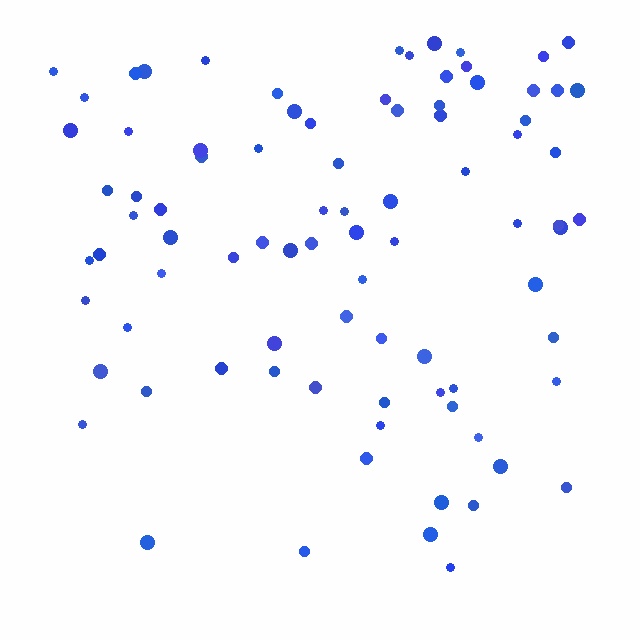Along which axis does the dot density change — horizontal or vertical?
Vertical.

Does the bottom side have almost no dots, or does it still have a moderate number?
Still a moderate number, just noticeably fewer than the top.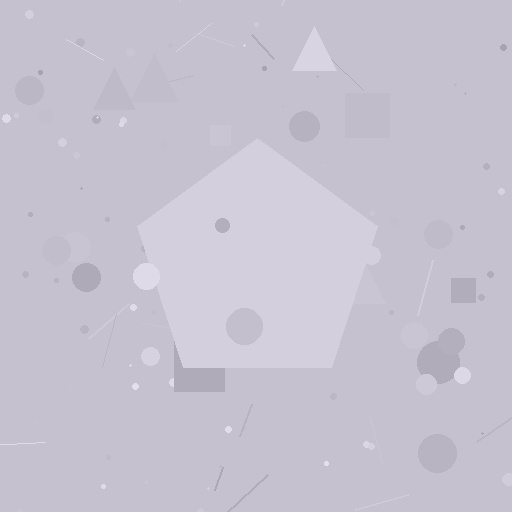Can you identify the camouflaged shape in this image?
The camouflaged shape is a pentagon.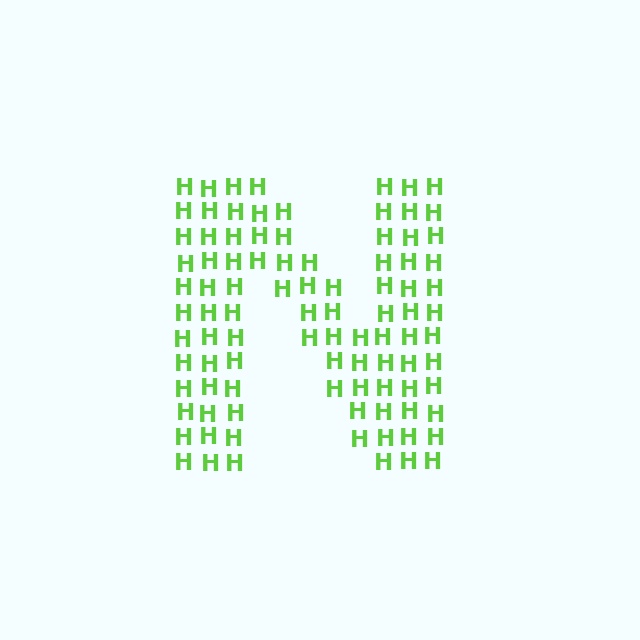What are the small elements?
The small elements are letter H's.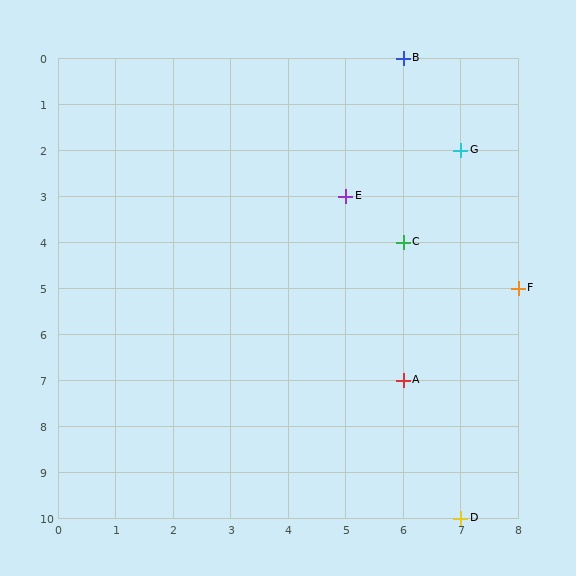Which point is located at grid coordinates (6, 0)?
Point B is at (6, 0).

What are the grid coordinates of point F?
Point F is at grid coordinates (8, 5).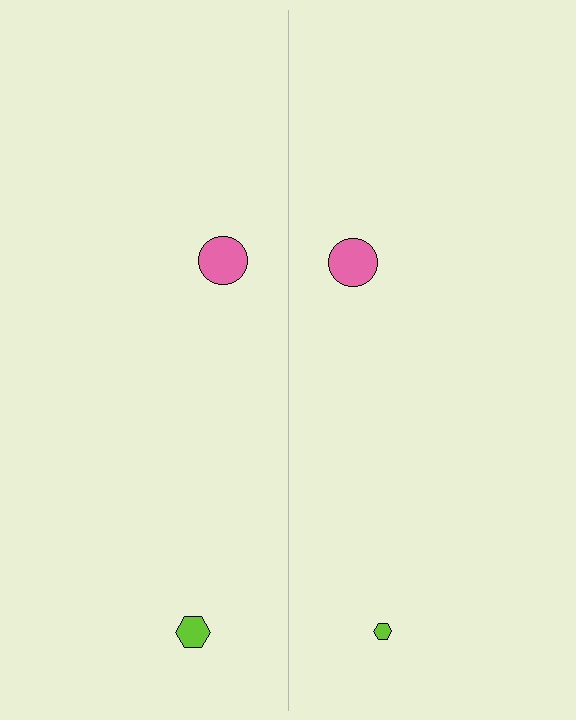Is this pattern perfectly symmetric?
No, the pattern is not perfectly symmetric. The lime hexagon on the right side has a different size than its mirror counterpart.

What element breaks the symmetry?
The lime hexagon on the right side has a different size than its mirror counterpart.